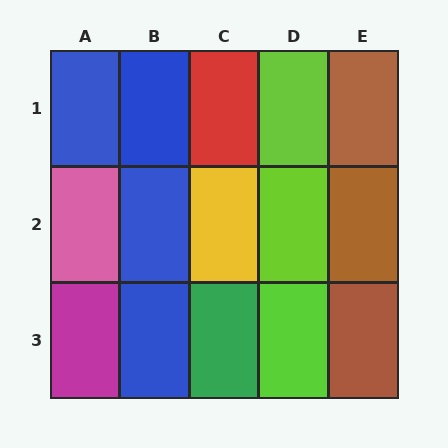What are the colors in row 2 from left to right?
Pink, blue, yellow, lime, brown.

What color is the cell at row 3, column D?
Lime.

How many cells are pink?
1 cell is pink.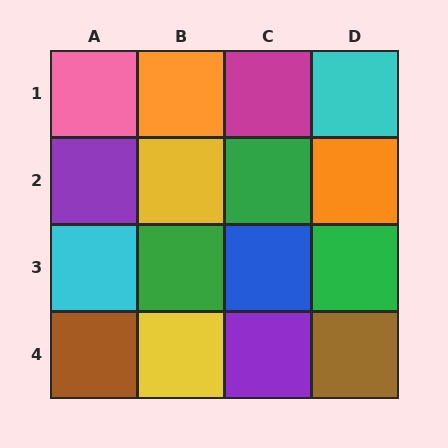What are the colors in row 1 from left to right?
Pink, orange, magenta, cyan.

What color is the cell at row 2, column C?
Green.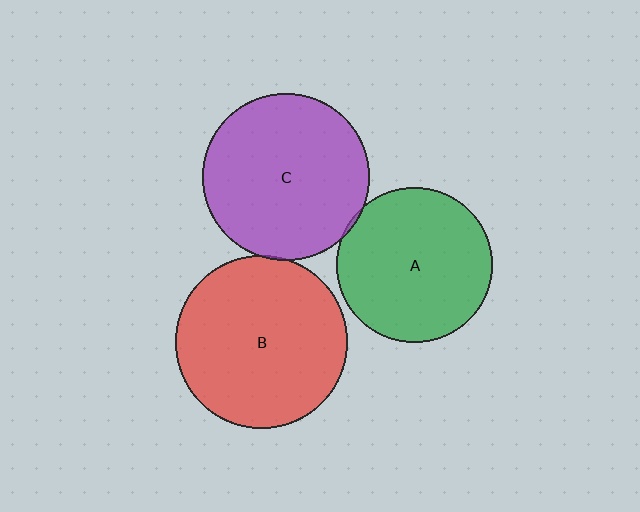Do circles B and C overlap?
Yes.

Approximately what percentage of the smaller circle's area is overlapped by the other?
Approximately 5%.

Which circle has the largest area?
Circle B (red).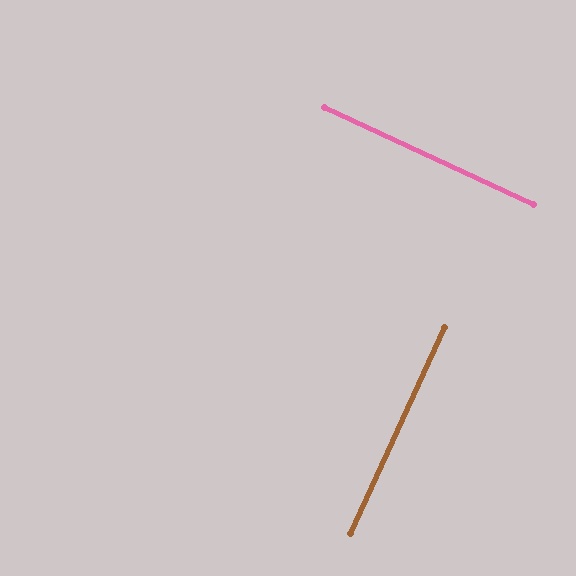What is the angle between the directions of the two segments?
Approximately 90 degrees.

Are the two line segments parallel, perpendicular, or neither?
Perpendicular — they meet at approximately 90°.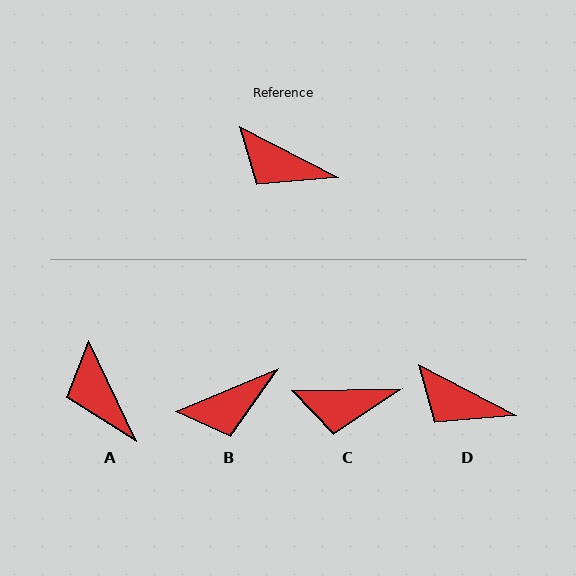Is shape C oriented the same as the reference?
No, it is off by about 29 degrees.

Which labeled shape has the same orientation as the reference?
D.